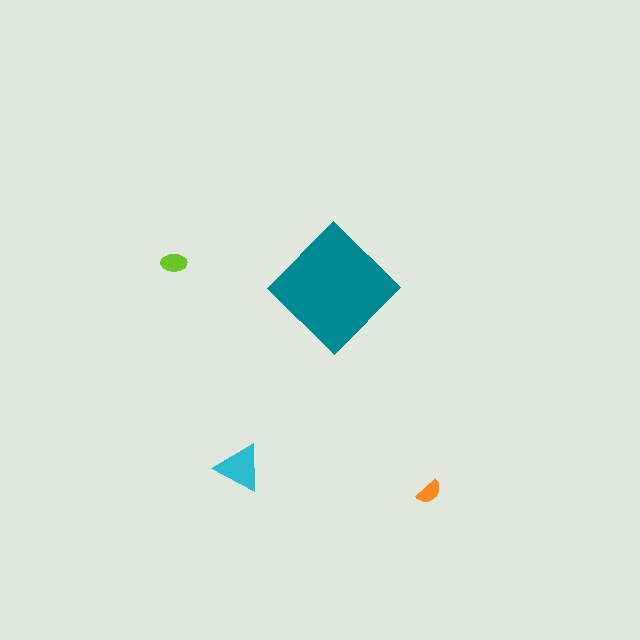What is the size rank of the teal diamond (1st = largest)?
1st.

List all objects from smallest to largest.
The orange semicircle, the lime ellipse, the cyan triangle, the teal diamond.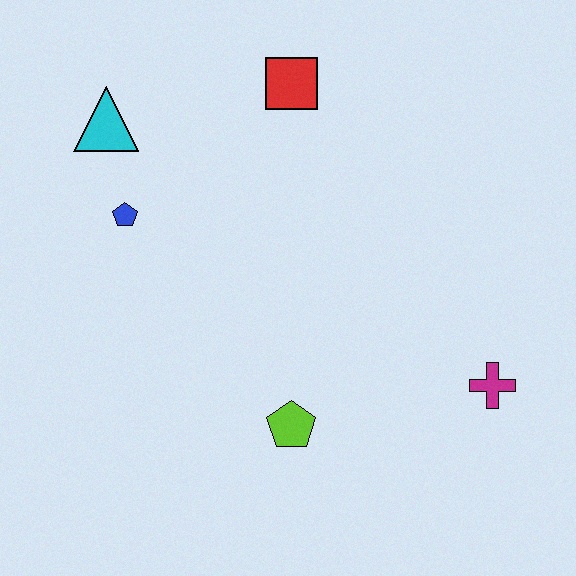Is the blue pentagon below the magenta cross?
No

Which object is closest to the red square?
The cyan triangle is closest to the red square.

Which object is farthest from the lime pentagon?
The cyan triangle is farthest from the lime pentagon.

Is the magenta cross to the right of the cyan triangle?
Yes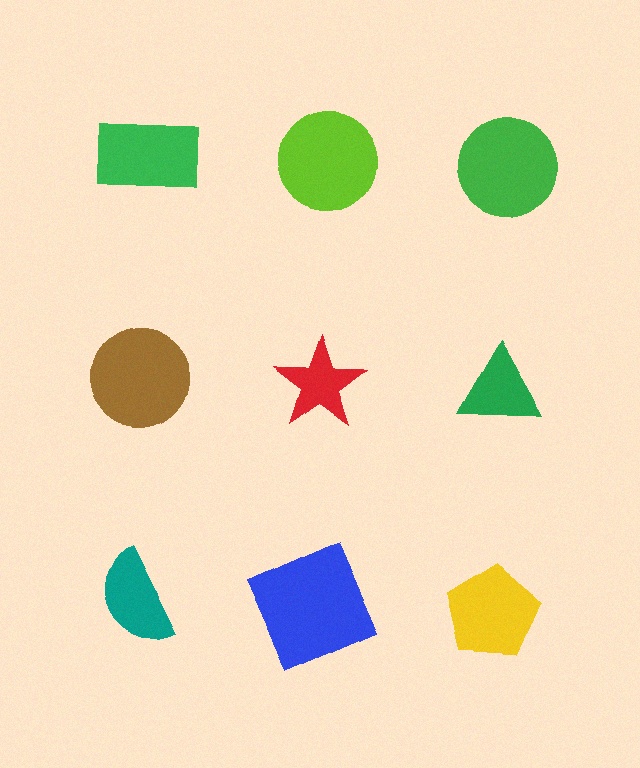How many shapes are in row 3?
3 shapes.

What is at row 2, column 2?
A red star.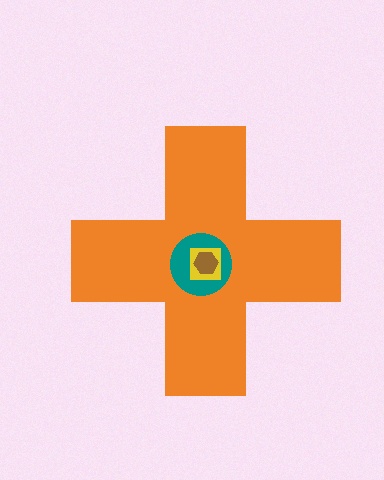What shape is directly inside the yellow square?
The brown hexagon.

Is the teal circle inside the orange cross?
Yes.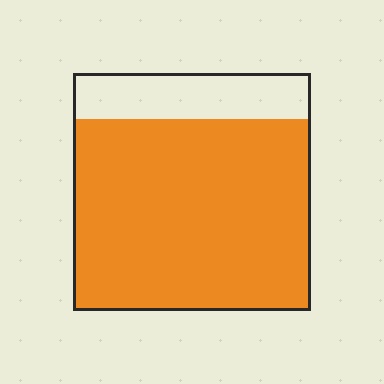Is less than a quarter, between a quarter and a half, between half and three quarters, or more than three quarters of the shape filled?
More than three quarters.